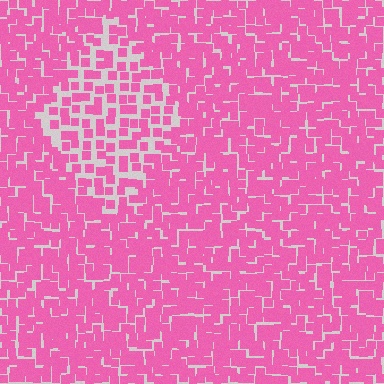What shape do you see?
I see a diamond.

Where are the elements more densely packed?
The elements are more densely packed outside the diamond boundary.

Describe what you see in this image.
The image contains small pink elements arranged at two different densities. A diamond-shaped region is visible where the elements are less densely packed than the surrounding area.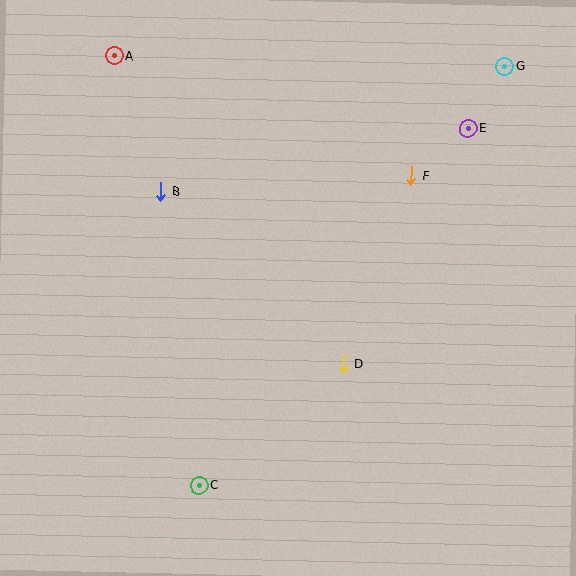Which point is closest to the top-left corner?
Point A is closest to the top-left corner.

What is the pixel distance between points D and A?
The distance between D and A is 383 pixels.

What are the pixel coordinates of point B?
Point B is at (161, 192).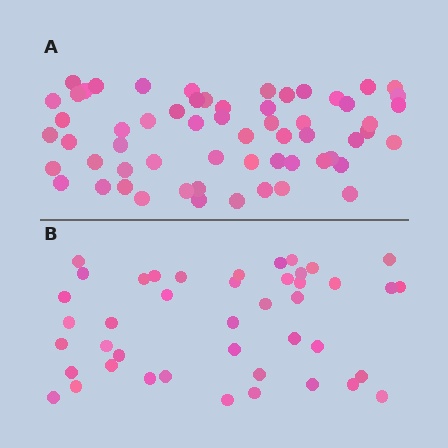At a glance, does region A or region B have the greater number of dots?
Region A (the top region) has more dots.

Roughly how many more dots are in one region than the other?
Region A has approximately 15 more dots than region B.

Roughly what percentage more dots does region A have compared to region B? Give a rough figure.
About 40% more.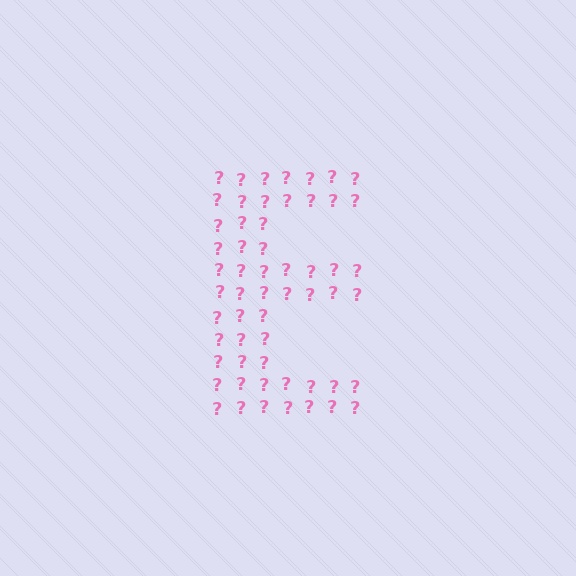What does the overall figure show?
The overall figure shows the letter E.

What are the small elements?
The small elements are question marks.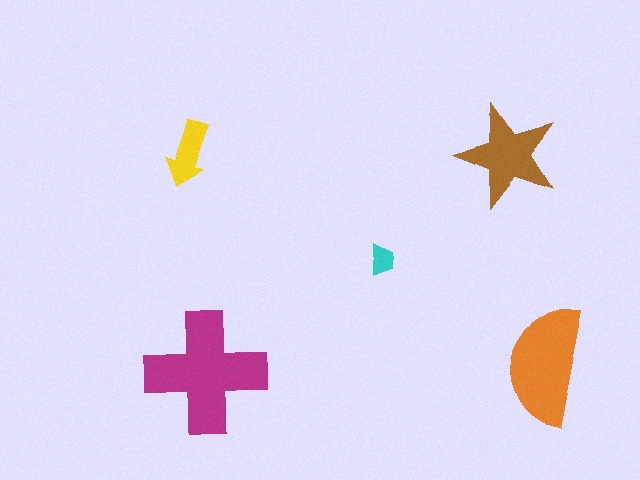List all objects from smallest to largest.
The cyan trapezoid, the yellow arrow, the brown star, the orange semicircle, the magenta cross.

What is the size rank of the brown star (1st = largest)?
3rd.